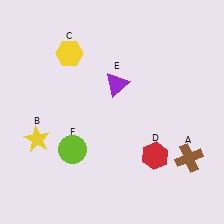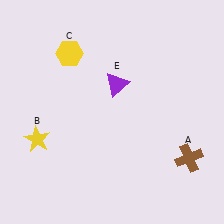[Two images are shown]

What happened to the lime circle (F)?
The lime circle (F) was removed in Image 2. It was in the bottom-left area of Image 1.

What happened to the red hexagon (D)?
The red hexagon (D) was removed in Image 2. It was in the bottom-right area of Image 1.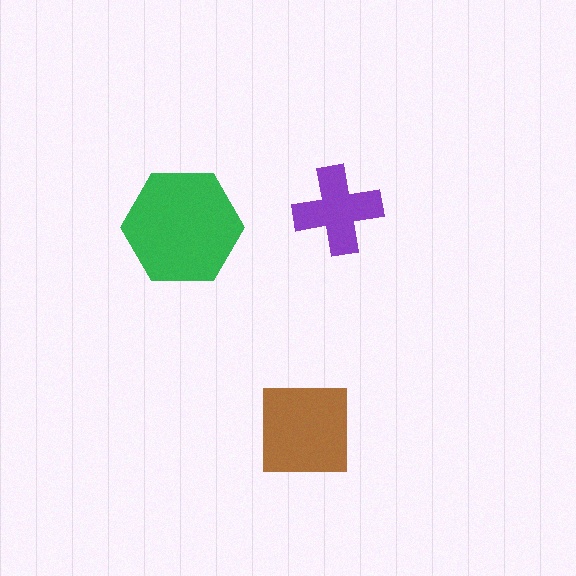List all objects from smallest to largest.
The purple cross, the brown square, the green hexagon.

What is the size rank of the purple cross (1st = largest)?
3rd.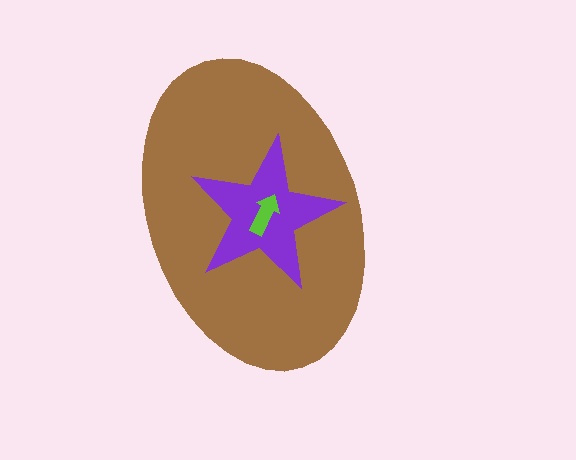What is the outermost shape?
The brown ellipse.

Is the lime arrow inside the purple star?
Yes.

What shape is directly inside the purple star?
The lime arrow.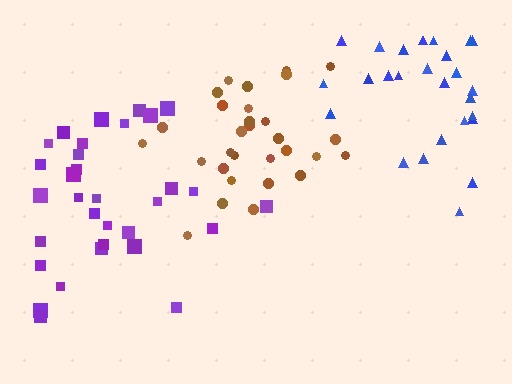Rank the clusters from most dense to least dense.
brown, purple, blue.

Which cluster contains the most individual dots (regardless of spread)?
Purple (32).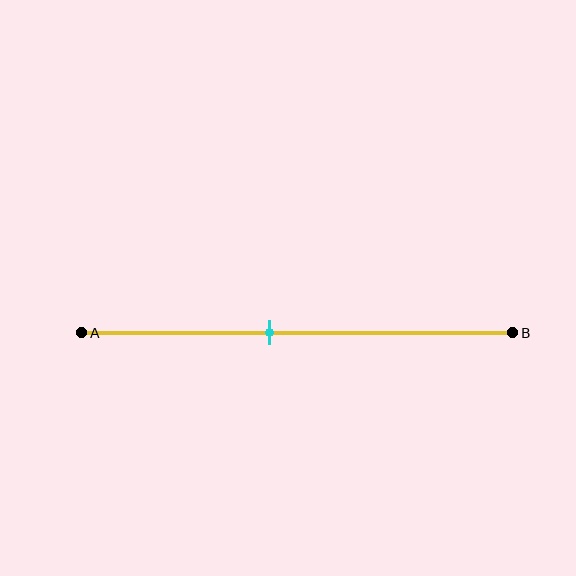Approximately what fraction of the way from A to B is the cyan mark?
The cyan mark is approximately 45% of the way from A to B.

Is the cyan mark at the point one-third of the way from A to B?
No, the mark is at about 45% from A, not at the 33% one-third point.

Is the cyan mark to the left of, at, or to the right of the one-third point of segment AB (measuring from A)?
The cyan mark is to the right of the one-third point of segment AB.